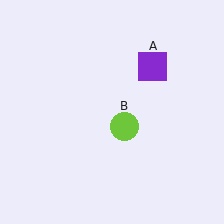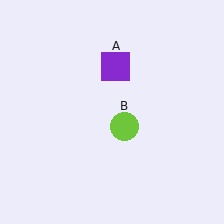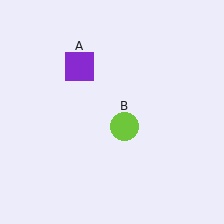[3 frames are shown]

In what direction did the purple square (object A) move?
The purple square (object A) moved left.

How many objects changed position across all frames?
1 object changed position: purple square (object A).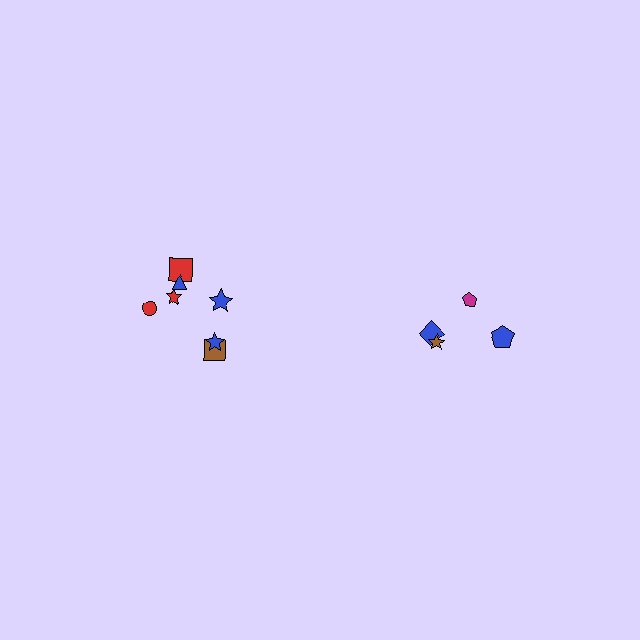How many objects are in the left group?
There are 7 objects.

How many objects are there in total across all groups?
There are 11 objects.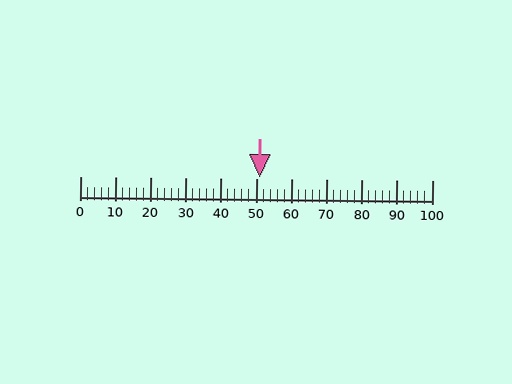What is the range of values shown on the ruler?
The ruler shows values from 0 to 100.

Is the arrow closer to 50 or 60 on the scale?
The arrow is closer to 50.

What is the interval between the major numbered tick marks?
The major tick marks are spaced 10 units apart.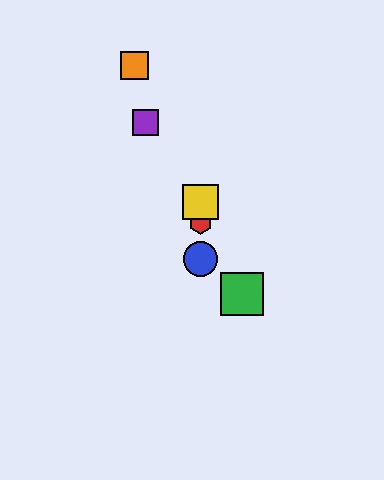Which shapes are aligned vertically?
The red hexagon, the blue circle, the yellow square are aligned vertically.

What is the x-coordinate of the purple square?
The purple square is at x≈146.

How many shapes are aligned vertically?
3 shapes (the red hexagon, the blue circle, the yellow square) are aligned vertically.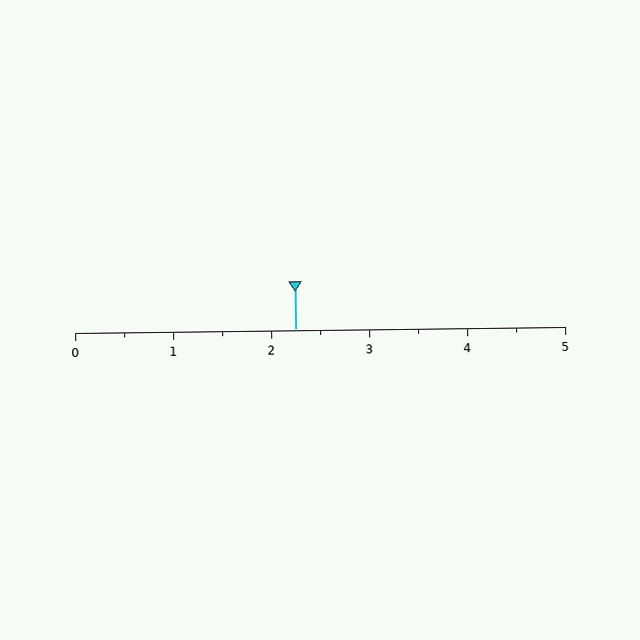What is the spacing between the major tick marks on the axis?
The major ticks are spaced 1 apart.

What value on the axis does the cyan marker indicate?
The marker indicates approximately 2.2.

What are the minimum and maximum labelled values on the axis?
The axis runs from 0 to 5.